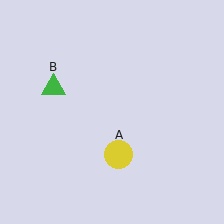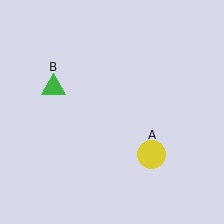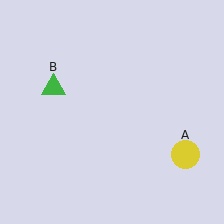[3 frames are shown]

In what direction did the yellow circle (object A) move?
The yellow circle (object A) moved right.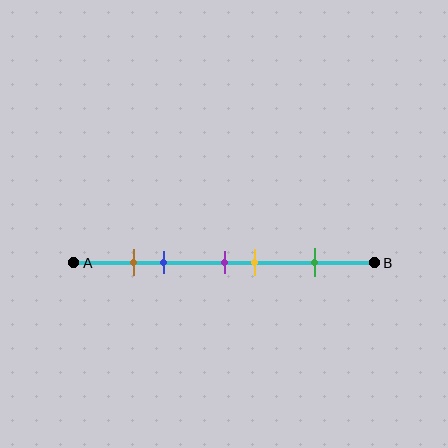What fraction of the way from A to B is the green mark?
The green mark is approximately 80% (0.8) of the way from A to B.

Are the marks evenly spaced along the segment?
No, the marks are not evenly spaced.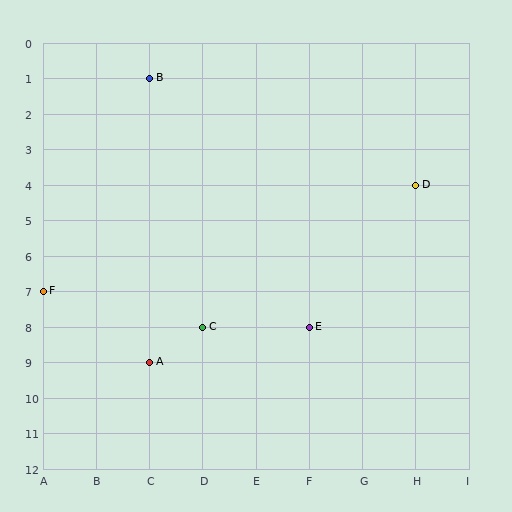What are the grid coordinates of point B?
Point B is at grid coordinates (C, 1).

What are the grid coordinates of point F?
Point F is at grid coordinates (A, 7).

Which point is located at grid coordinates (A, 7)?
Point F is at (A, 7).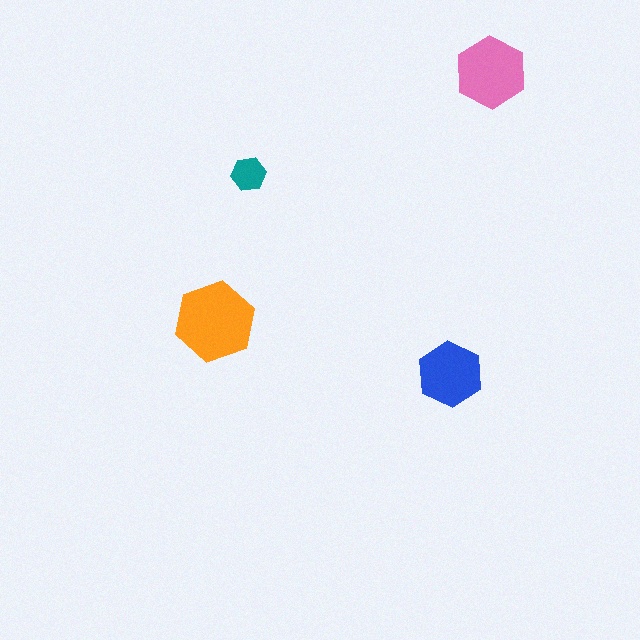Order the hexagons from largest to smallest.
the orange one, the pink one, the blue one, the teal one.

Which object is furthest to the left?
The orange hexagon is leftmost.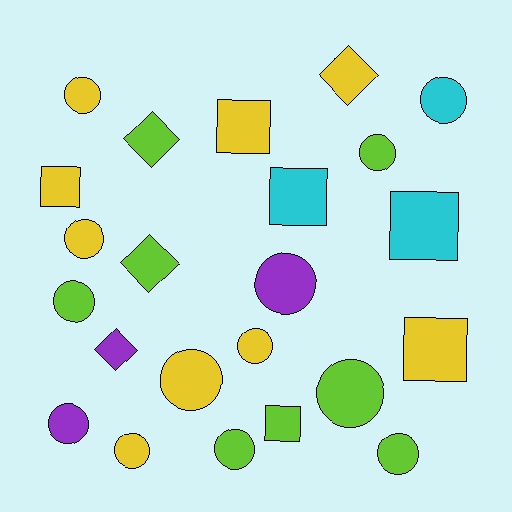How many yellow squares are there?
There are 3 yellow squares.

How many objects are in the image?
There are 23 objects.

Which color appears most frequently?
Yellow, with 9 objects.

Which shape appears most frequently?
Circle, with 13 objects.